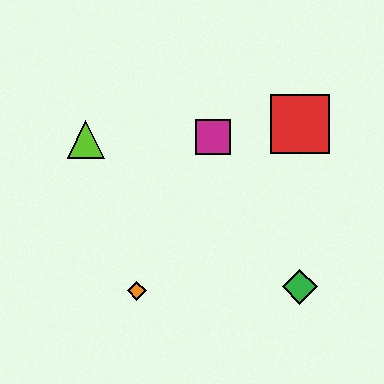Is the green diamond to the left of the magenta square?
No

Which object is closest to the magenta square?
The red square is closest to the magenta square.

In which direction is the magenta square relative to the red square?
The magenta square is to the left of the red square.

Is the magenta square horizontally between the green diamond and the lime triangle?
Yes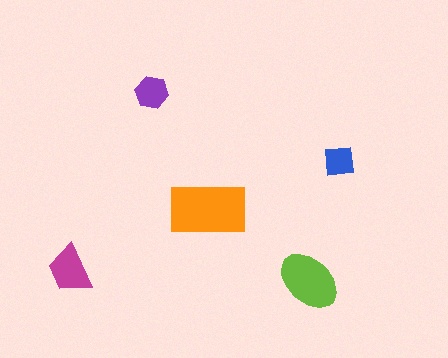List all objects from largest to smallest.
The orange rectangle, the lime ellipse, the magenta trapezoid, the purple hexagon, the blue square.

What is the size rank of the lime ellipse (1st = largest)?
2nd.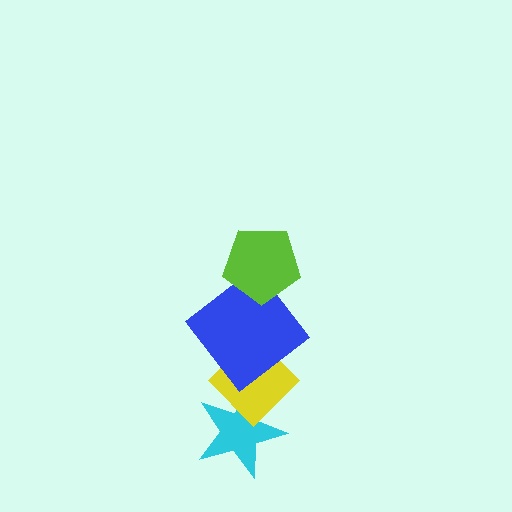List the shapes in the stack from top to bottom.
From top to bottom: the lime pentagon, the blue diamond, the yellow diamond, the cyan star.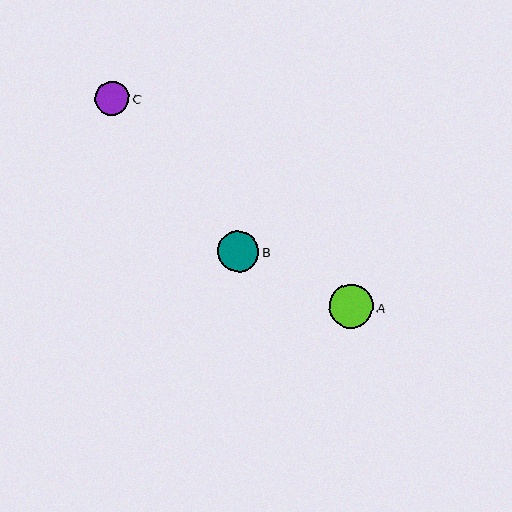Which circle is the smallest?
Circle C is the smallest with a size of approximately 34 pixels.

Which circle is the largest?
Circle A is the largest with a size of approximately 44 pixels.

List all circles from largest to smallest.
From largest to smallest: A, B, C.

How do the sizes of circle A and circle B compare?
Circle A and circle B are approximately the same size.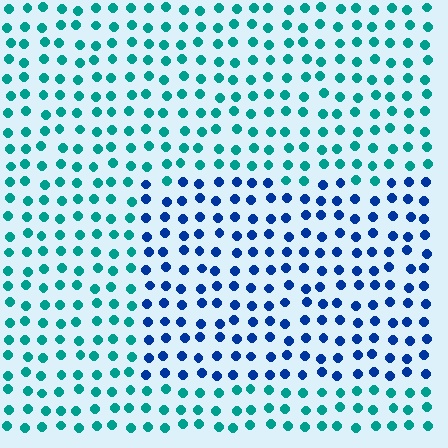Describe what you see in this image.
The image is filled with small teal elements in a uniform arrangement. A rectangle-shaped region is visible where the elements are tinted to a slightly different hue, forming a subtle color boundary.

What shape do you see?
I see a rectangle.